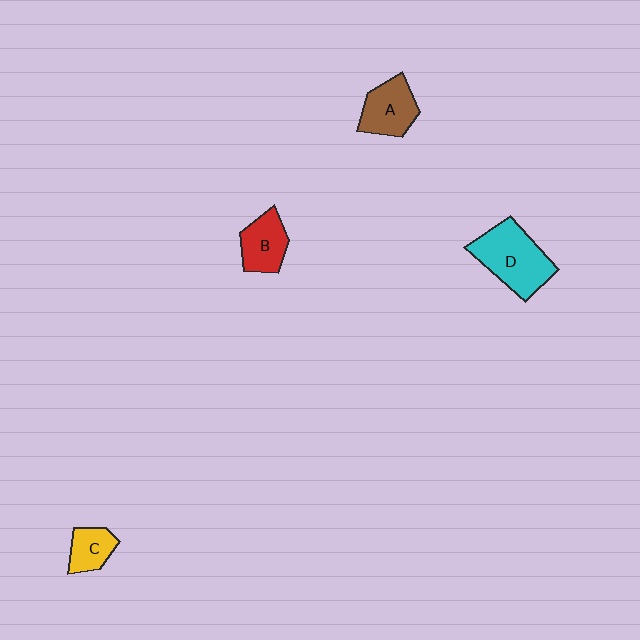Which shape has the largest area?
Shape D (cyan).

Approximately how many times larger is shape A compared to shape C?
Approximately 1.5 times.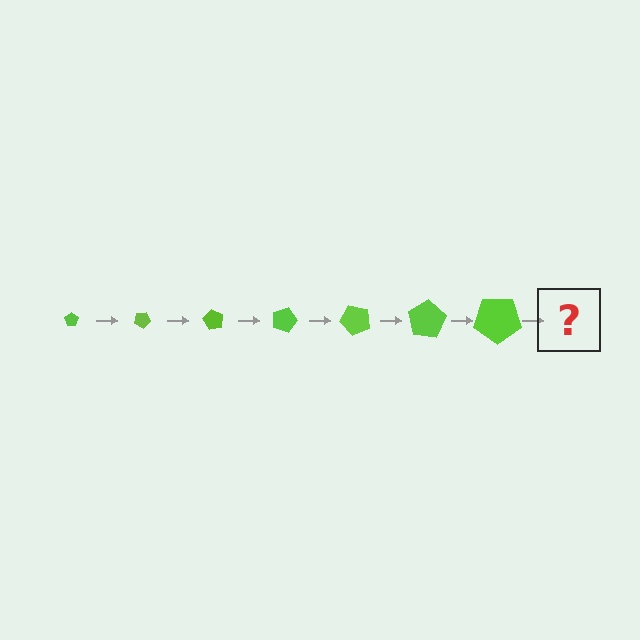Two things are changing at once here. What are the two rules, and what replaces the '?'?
The two rules are that the pentagon grows larger each step and it rotates 30 degrees each step. The '?' should be a pentagon, larger than the previous one and rotated 210 degrees from the start.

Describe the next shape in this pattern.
It should be a pentagon, larger than the previous one and rotated 210 degrees from the start.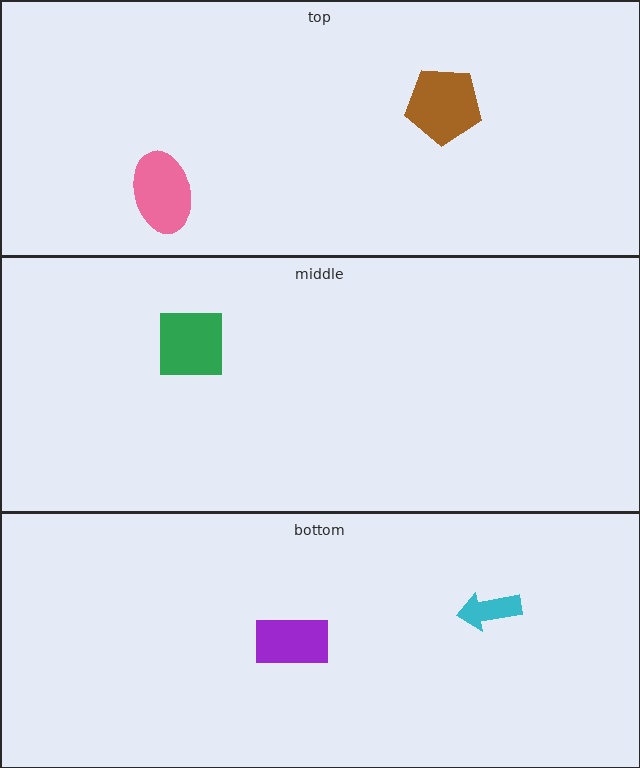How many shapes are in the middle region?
1.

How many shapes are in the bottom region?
2.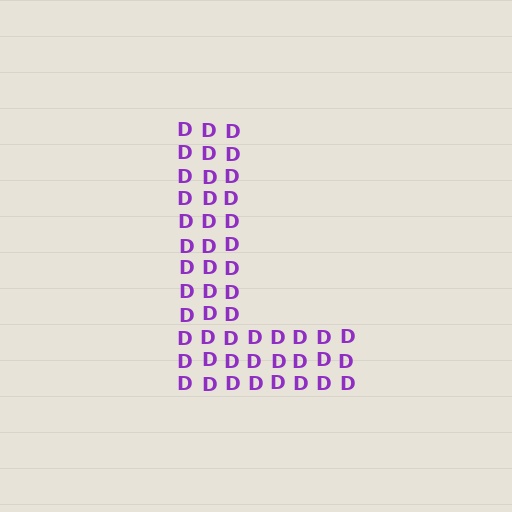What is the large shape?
The large shape is the letter L.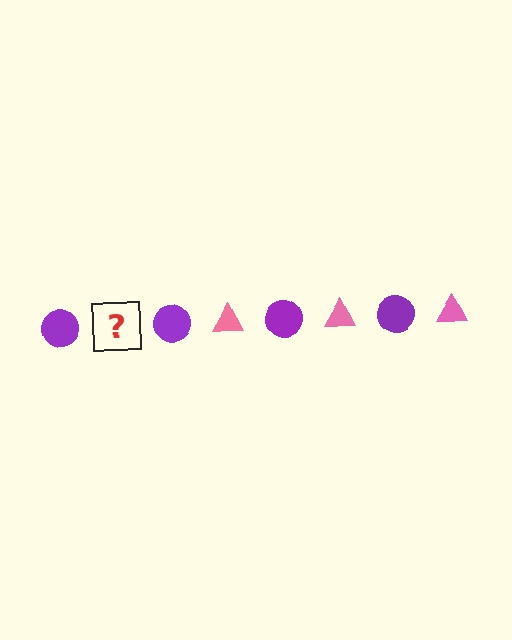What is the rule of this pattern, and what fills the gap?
The rule is that the pattern alternates between purple circle and pink triangle. The gap should be filled with a pink triangle.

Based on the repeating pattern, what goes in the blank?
The blank should be a pink triangle.